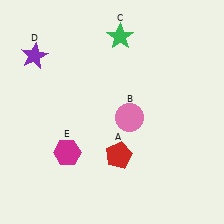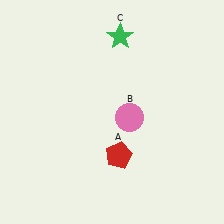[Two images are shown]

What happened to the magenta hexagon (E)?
The magenta hexagon (E) was removed in Image 2. It was in the bottom-left area of Image 1.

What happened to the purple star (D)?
The purple star (D) was removed in Image 2. It was in the top-left area of Image 1.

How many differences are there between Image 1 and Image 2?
There are 2 differences between the two images.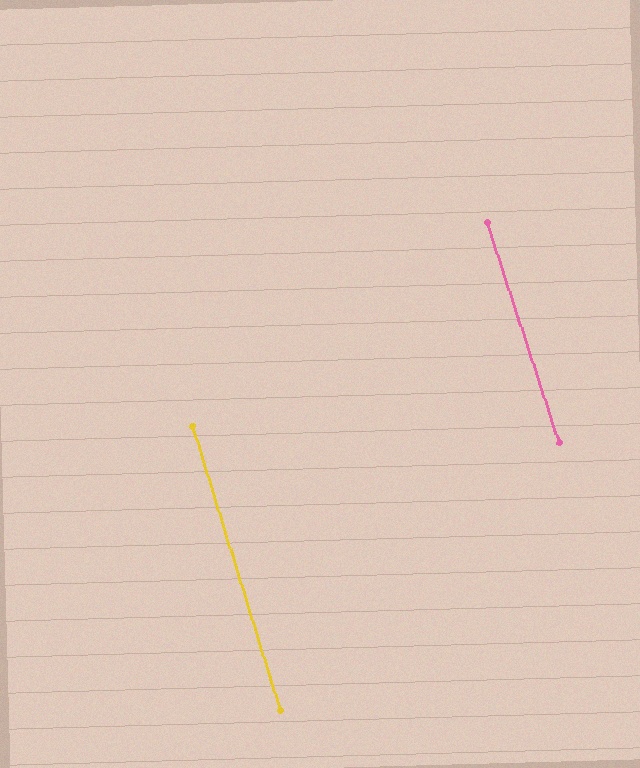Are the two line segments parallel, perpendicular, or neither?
Parallel — their directions differ by only 1.1°.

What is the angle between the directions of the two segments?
Approximately 1 degree.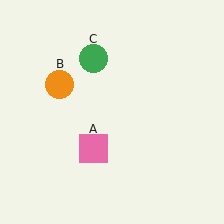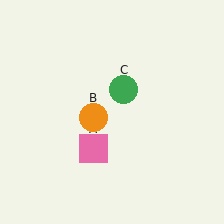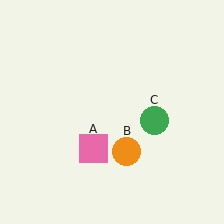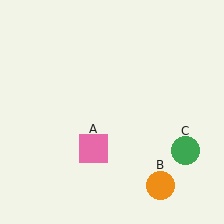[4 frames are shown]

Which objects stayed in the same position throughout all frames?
Pink square (object A) remained stationary.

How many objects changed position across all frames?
2 objects changed position: orange circle (object B), green circle (object C).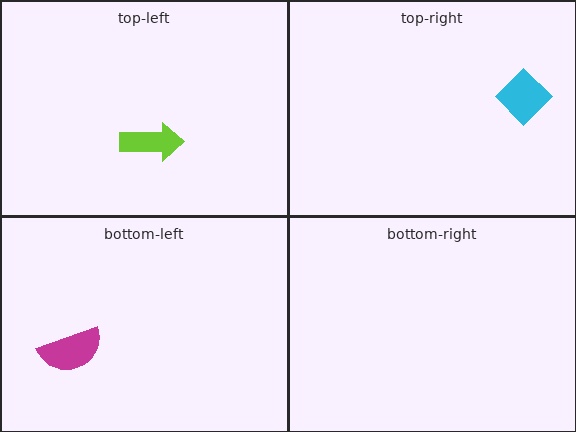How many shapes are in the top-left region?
1.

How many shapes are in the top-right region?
1.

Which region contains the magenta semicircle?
The bottom-left region.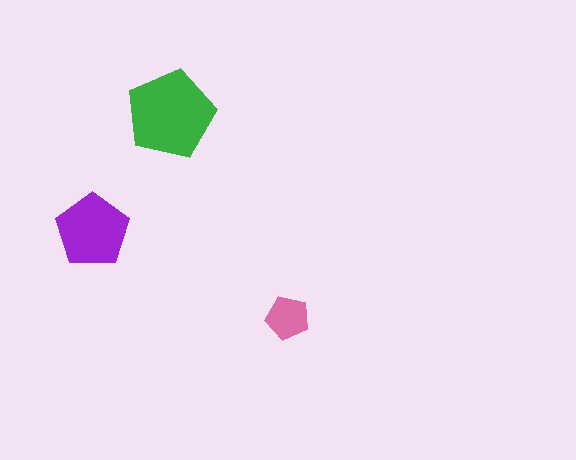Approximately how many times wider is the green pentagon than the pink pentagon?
About 2 times wider.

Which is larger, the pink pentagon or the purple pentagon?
The purple one.